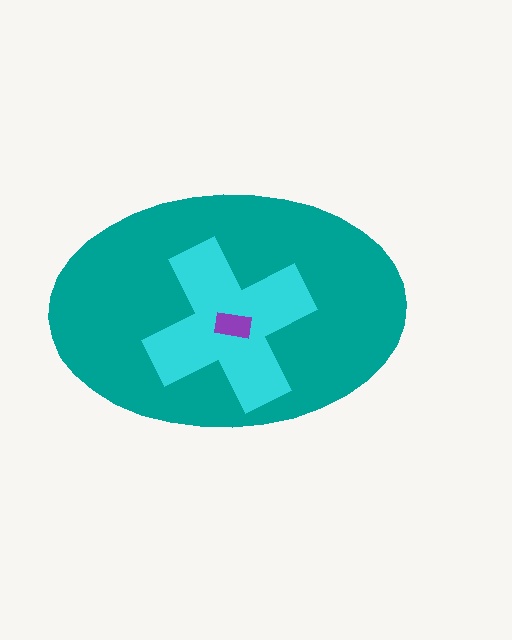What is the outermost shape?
The teal ellipse.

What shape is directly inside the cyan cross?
The purple rectangle.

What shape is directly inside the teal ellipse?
The cyan cross.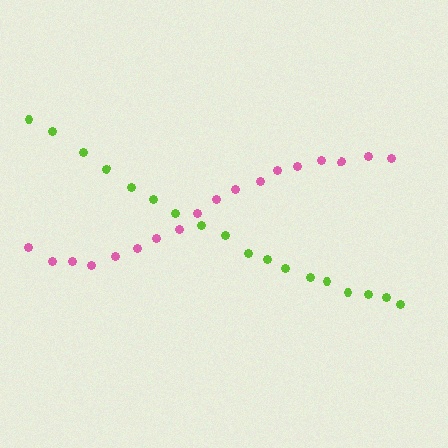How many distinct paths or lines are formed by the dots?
There are 2 distinct paths.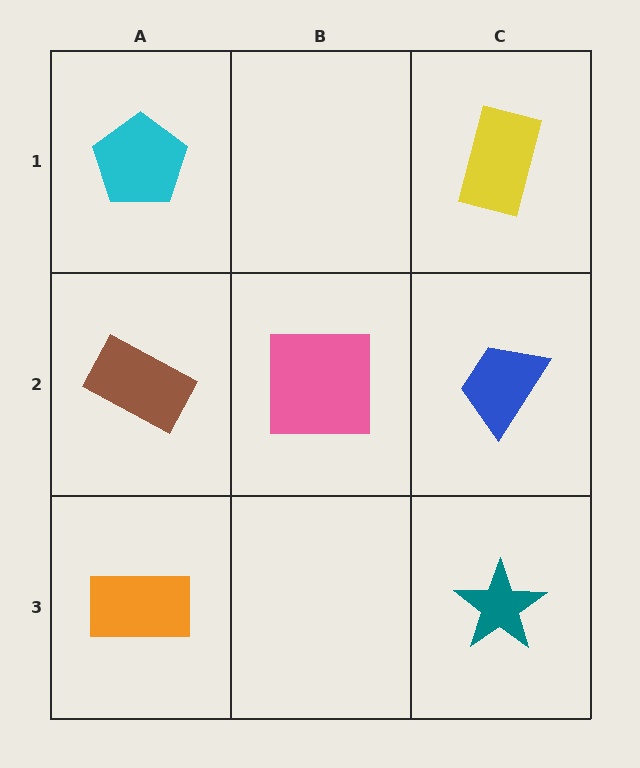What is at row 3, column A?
An orange rectangle.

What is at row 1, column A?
A cyan pentagon.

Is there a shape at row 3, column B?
No, that cell is empty.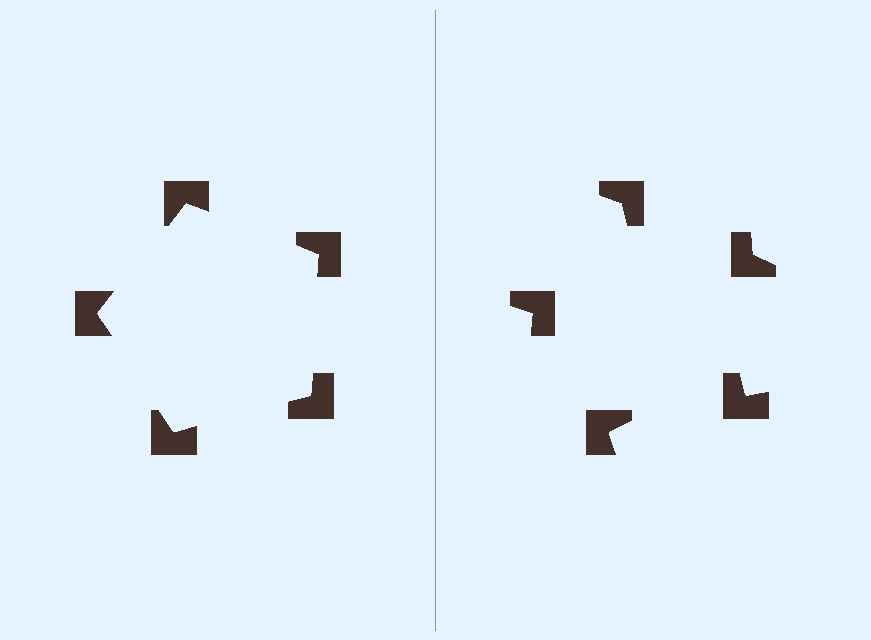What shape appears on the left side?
An illusory pentagon.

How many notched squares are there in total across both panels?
10 — 5 on each side.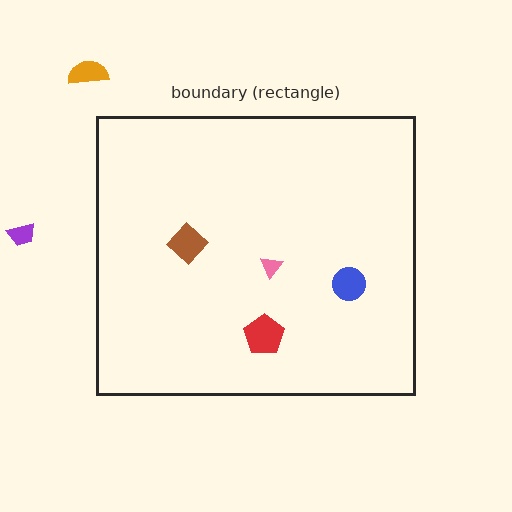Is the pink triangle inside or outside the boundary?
Inside.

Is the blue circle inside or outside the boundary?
Inside.